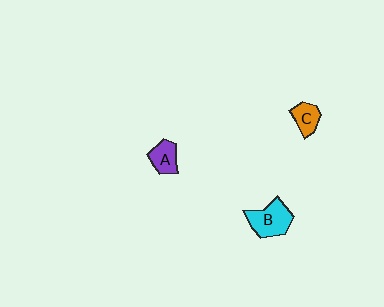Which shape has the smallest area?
Shape C (orange).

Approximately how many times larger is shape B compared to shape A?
Approximately 1.6 times.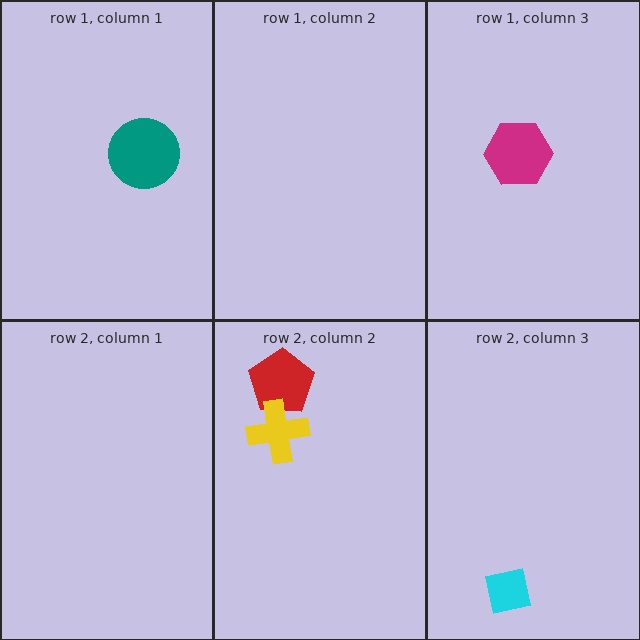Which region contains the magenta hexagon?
The row 1, column 3 region.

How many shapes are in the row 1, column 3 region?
1.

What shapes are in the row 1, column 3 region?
The magenta hexagon.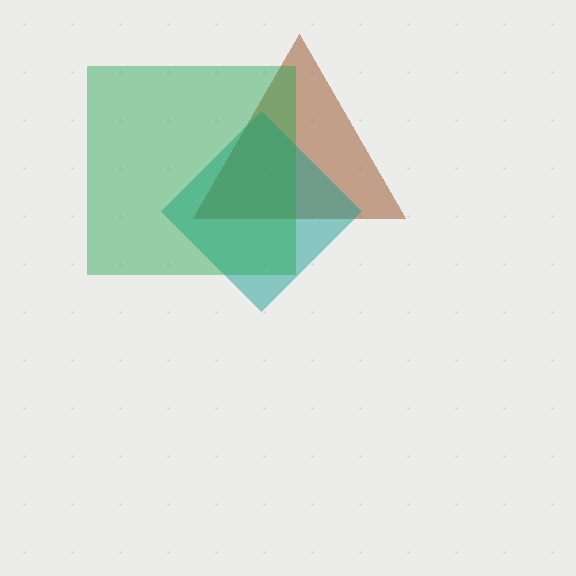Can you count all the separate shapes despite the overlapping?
Yes, there are 3 separate shapes.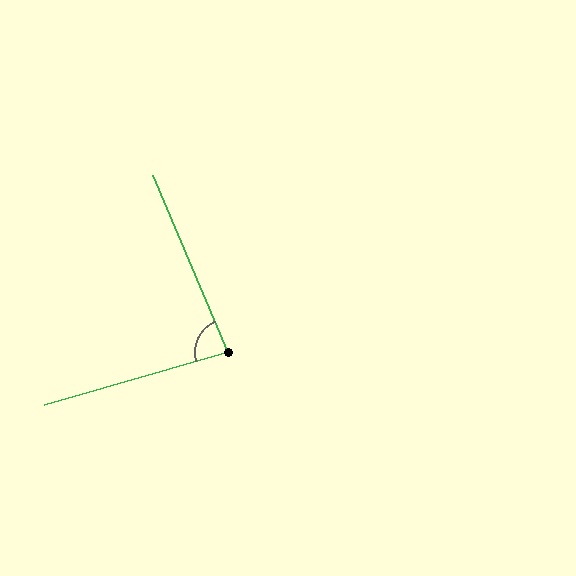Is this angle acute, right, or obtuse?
It is acute.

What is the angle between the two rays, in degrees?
Approximately 83 degrees.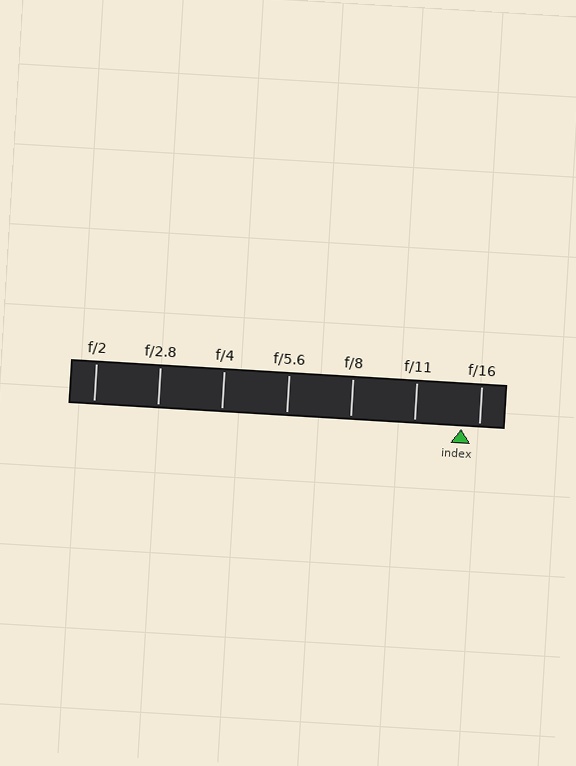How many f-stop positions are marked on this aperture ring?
There are 7 f-stop positions marked.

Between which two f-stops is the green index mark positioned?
The index mark is between f/11 and f/16.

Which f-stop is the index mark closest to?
The index mark is closest to f/16.